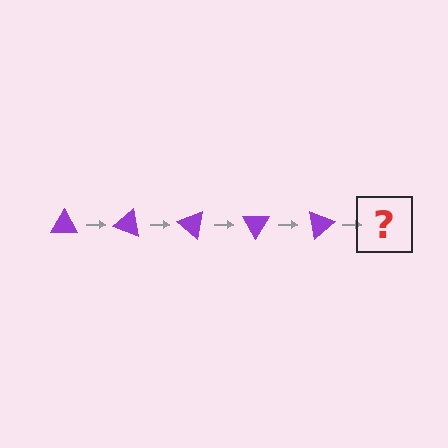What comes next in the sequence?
The next element should be a purple triangle rotated 100 degrees.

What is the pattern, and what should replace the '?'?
The pattern is that the triangle rotates 20 degrees each step. The '?' should be a purple triangle rotated 100 degrees.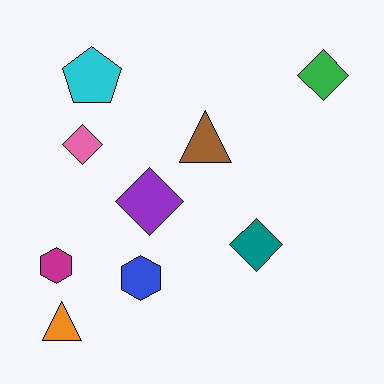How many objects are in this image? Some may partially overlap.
There are 9 objects.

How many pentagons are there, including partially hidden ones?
There is 1 pentagon.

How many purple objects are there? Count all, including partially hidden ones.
There is 1 purple object.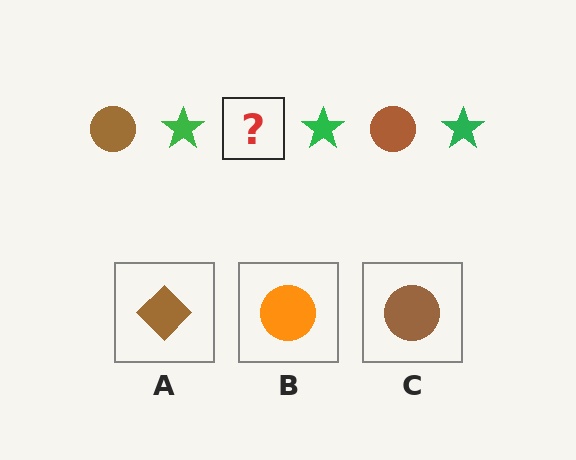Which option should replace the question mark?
Option C.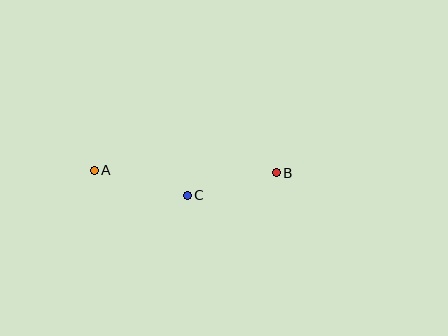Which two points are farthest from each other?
Points A and B are farthest from each other.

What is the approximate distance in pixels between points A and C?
The distance between A and C is approximately 96 pixels.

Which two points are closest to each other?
Points B and C are closest to each other.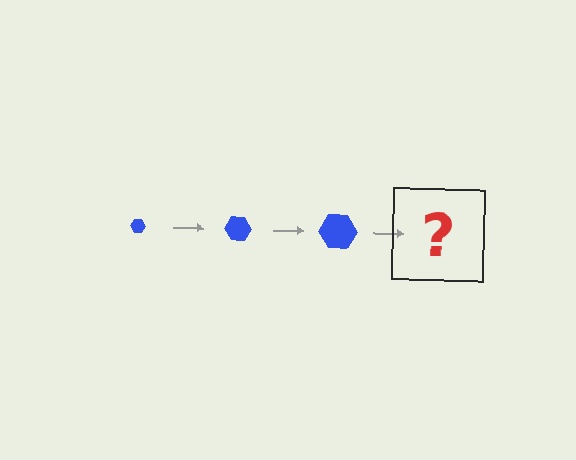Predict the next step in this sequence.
The next step is a blue hexagon, larger than the previous one.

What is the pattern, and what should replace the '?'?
The pattern is that the hexagon gets progressively larger each step. The '?' should be a blue hexagon, larger than the previous one.